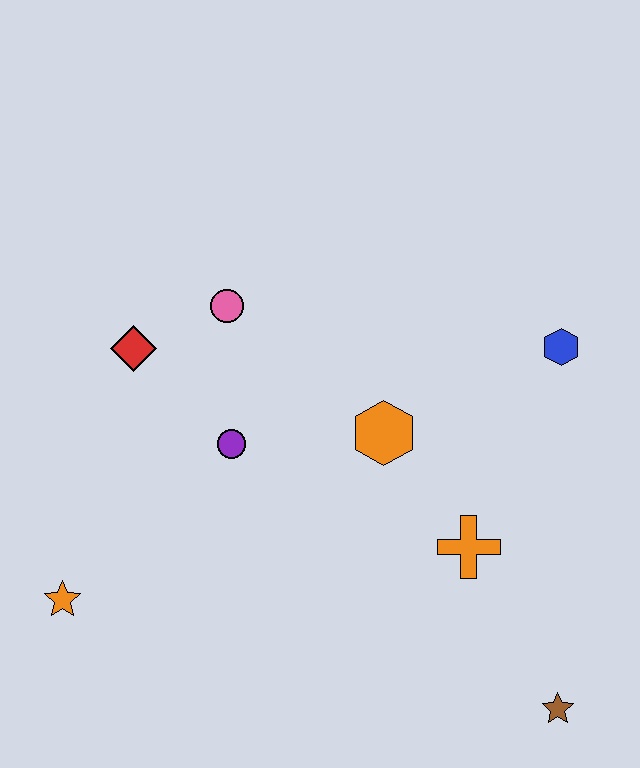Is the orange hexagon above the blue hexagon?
No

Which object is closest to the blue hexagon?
The orange hexagon is closest to the blue hexagon.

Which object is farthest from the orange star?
The blue hexagon is farthest from the orange star.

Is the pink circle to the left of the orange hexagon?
Yes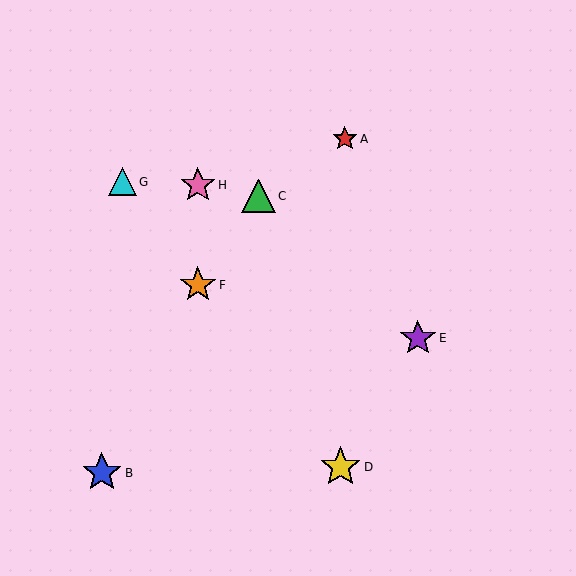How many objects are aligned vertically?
2 objects (F, H) are aligned vertically.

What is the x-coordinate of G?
Object G is at x≈122.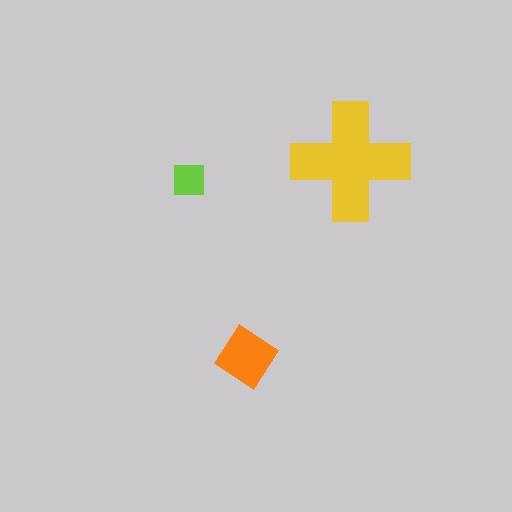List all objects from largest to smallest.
The yellow cross, the orange diamond, the lime square.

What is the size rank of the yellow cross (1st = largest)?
1st.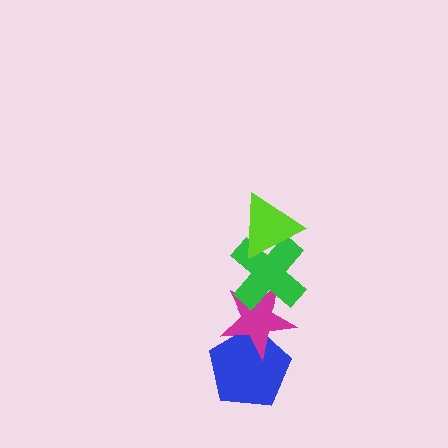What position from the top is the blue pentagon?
The blue pentagon is 4th from the top.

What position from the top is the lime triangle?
The lime triangle is 1st from the top.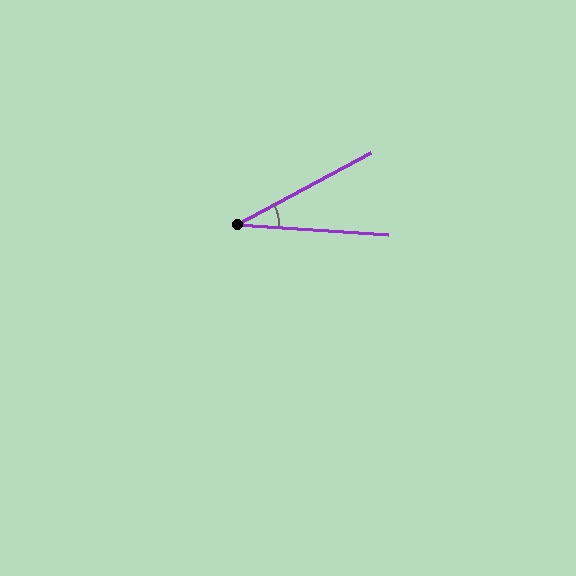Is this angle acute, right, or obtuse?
It is acute.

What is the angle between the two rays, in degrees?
Approximately 32 degrees.